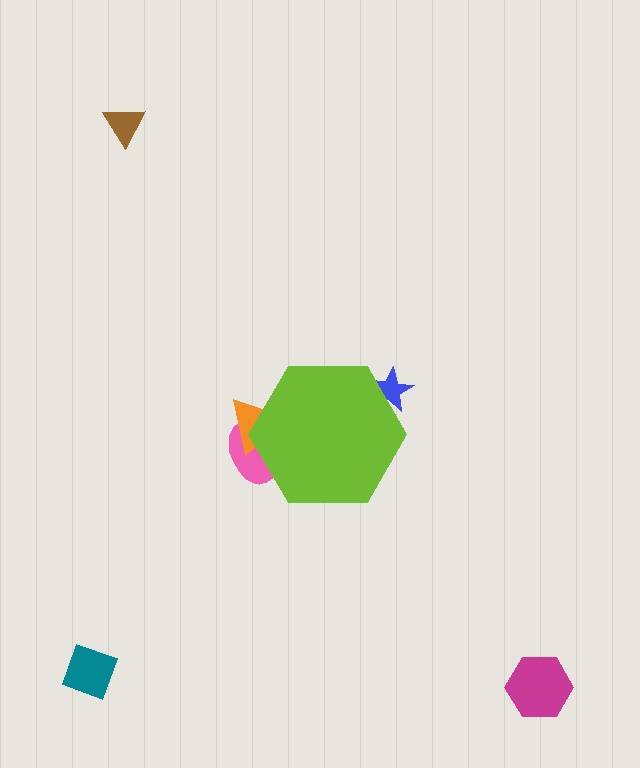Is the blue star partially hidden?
Yes, the blue star is partially hidden behind the lime hexagon.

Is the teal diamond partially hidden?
No, the teal diamond is fully visible.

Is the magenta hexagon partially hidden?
No, the magenta hexagon is fully visible.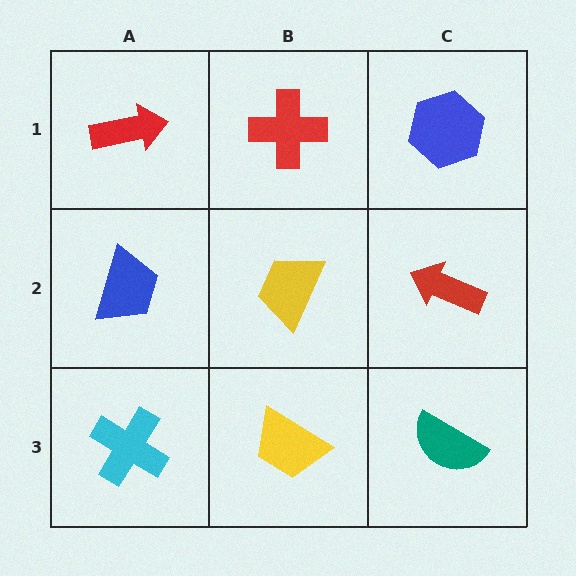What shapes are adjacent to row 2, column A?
A red arrow (row 1, column A), a cyan cross (row 3, column A), a yellow trapezoid (row 2, column B).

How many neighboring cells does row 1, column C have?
2.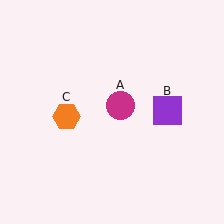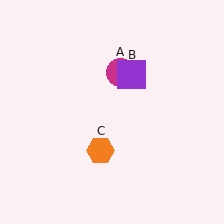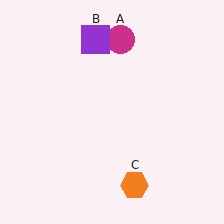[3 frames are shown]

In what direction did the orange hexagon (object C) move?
The orange hexagon (object C) moved down and to the right.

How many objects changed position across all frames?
3 objects changed position: magenta circle (object A), purple square (object B), orange hexagon (object C).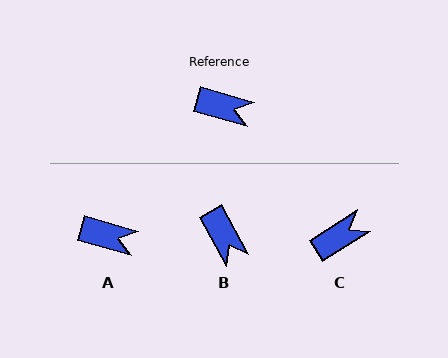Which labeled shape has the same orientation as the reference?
A.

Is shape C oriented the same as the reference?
No, it is off by about 48 degrees.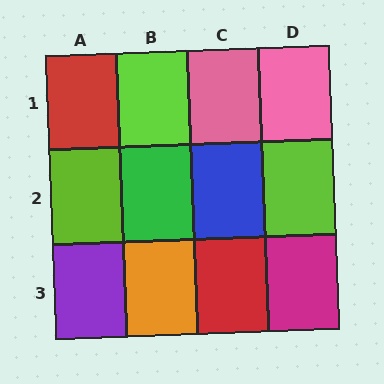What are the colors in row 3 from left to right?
Purple, orange, red, magenta.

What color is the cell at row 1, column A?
Red.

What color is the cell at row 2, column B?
Green.